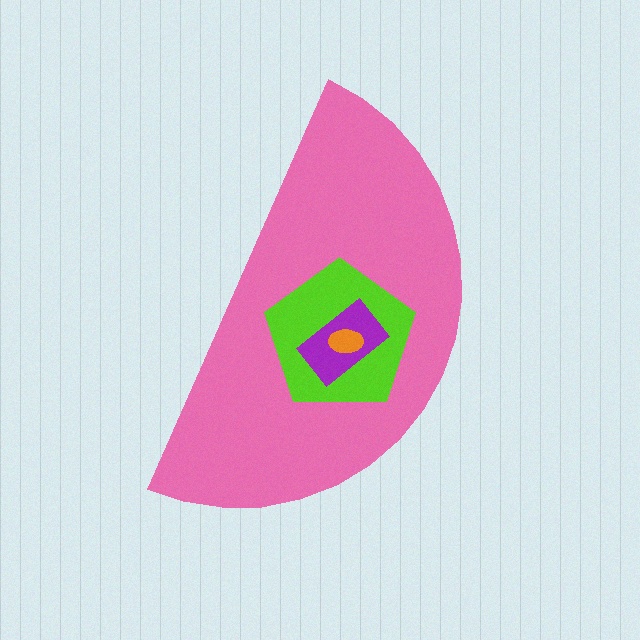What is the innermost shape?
The orange ellipse.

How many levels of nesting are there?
4.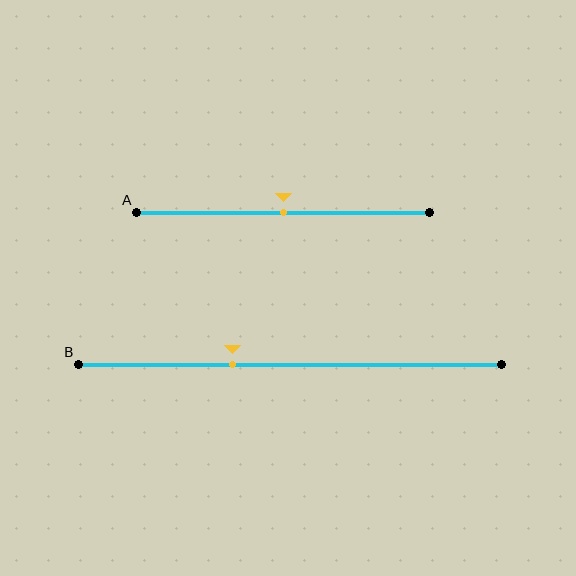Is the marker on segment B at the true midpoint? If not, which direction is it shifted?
No, the marker on segment B is shifted to the left by about 14% of the segment length.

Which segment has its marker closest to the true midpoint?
Segment A has its marker closest to the true midpoint.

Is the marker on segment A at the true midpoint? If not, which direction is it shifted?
Yes, the marker on segment A is at the true midpoint.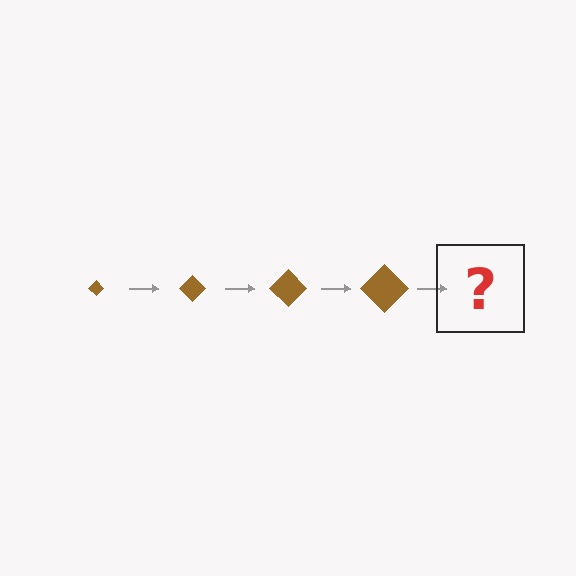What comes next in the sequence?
The next element should be a brown diamond, larger than the previous one.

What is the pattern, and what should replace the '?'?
The pattern is that the diamond gets progressively larger each step. The '?' should be a brown diamond, larger than the previous one.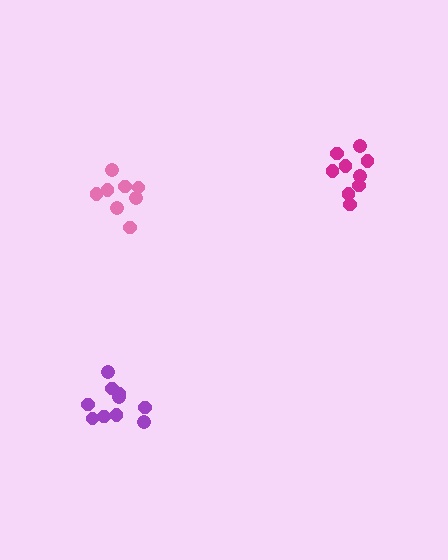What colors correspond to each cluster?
The clusters are colored: purple, pink, magenta.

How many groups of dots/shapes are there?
There are 3 groups.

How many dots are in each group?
Group 1: 10 dots, Group 2: 8 dots, Group 3: 9 dots (27 total).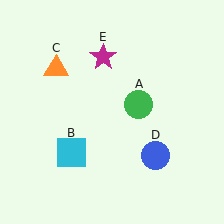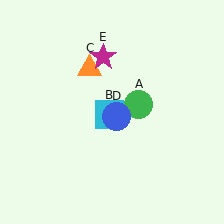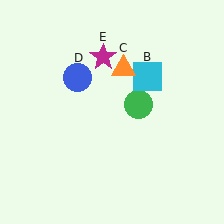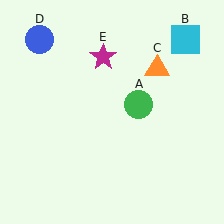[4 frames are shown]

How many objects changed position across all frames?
3 objects changed position: cyan square (object B), orange triangle (object C), blue circle (object D).